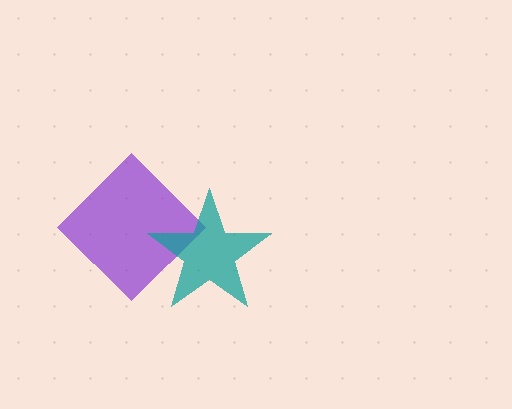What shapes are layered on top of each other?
The layered shapes are: a purple diamond, a teal star.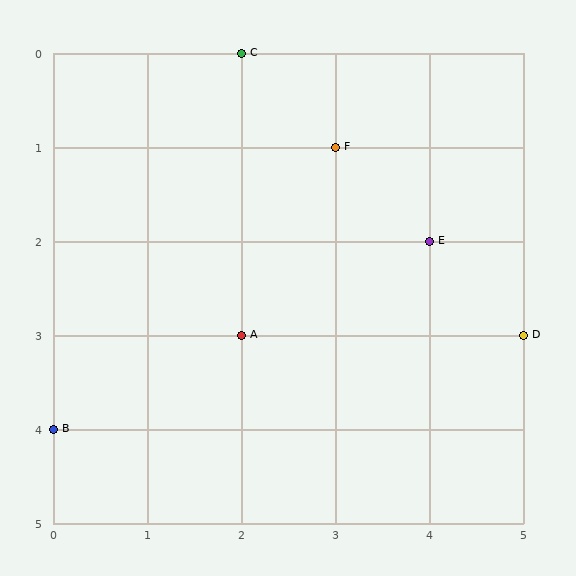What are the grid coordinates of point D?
Point D is at grid coordinates (5, 3).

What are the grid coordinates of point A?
Point A is at grid coordinates (2, 3).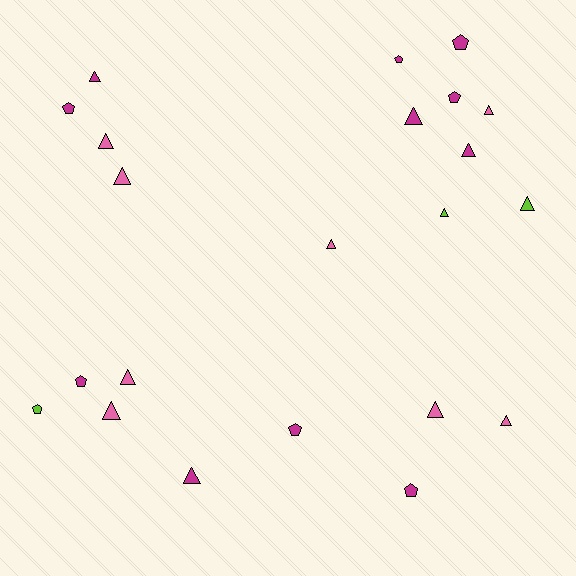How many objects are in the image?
There are 22 objects.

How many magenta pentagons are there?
There are 7 magenta pentagons.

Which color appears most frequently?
Magenta, with 11 objects.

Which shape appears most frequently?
Triangle, with 14 objects.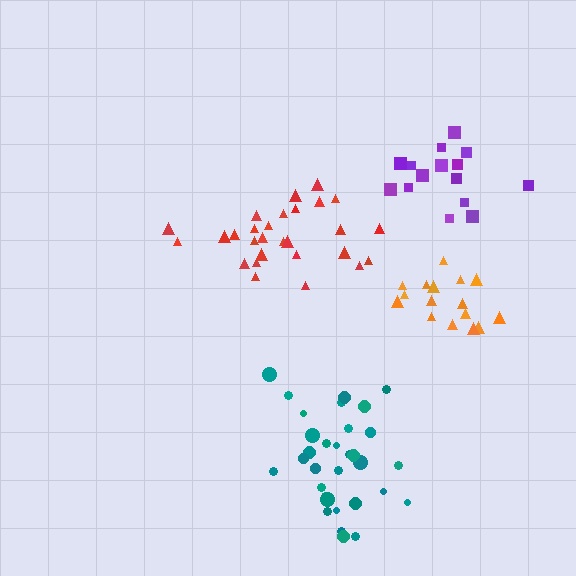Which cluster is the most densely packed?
Teal.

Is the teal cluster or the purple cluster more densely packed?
Teal.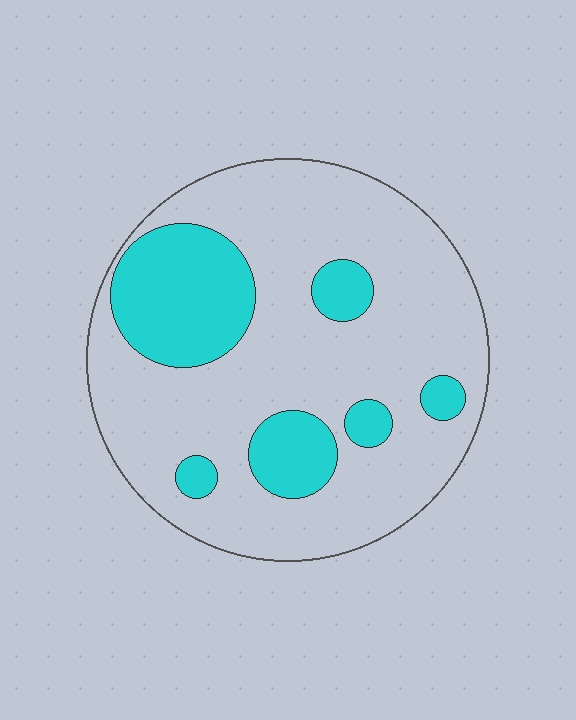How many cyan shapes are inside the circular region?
6.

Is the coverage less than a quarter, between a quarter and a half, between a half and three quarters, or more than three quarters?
Less than a quarter.